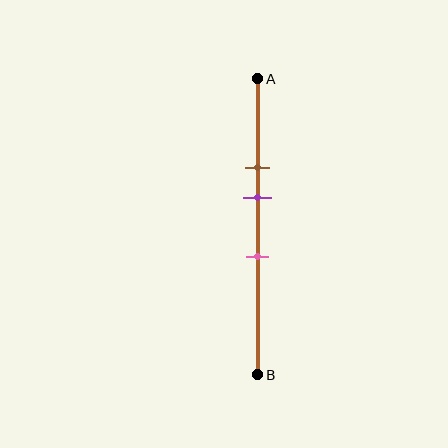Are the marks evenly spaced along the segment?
Yes, the marks are approximately evenly spaced.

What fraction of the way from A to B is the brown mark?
The brown mark is approximately 30% (0.3) of the way from A to B.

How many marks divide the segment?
There are 3 marks dividing the segment.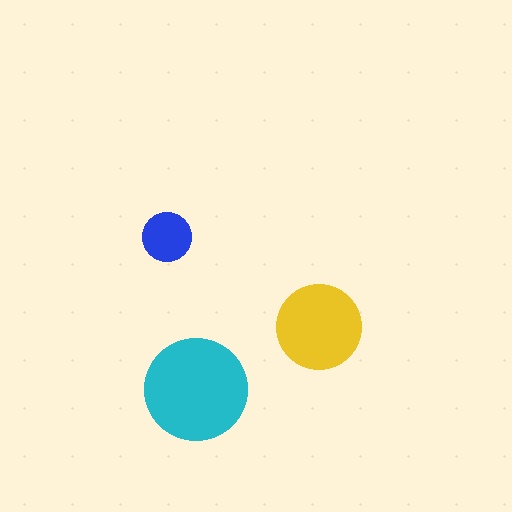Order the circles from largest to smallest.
the cyan one, the yellow one, the blue one.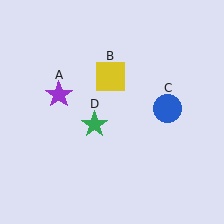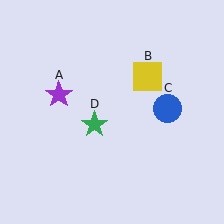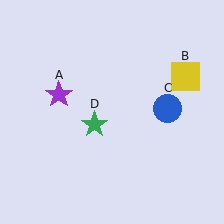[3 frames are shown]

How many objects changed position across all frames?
1 object changed position: yellow square (object B).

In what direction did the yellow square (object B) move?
The yellow square (object B) moved right.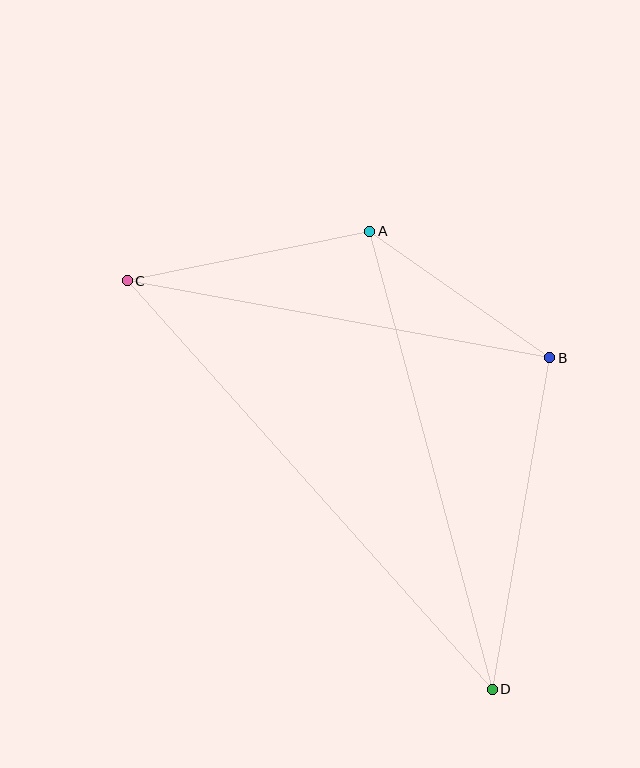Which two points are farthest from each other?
Points C and D are farthest from each other.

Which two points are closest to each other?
Points A and B are closest to each other.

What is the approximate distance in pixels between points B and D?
The distance between B and D is approximately 336 pixels.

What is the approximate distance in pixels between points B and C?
The distance between B and C is approximately 429 pixels.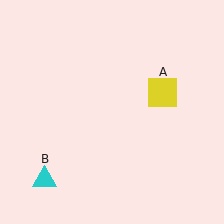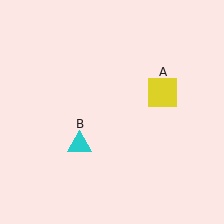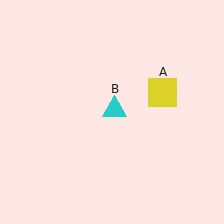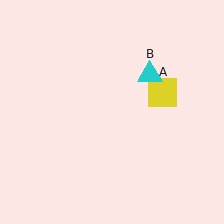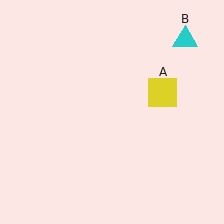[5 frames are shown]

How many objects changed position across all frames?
1 object changed position: cyan triangle (object B).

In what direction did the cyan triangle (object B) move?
The cyan triangle (object B) moved up and to the right.